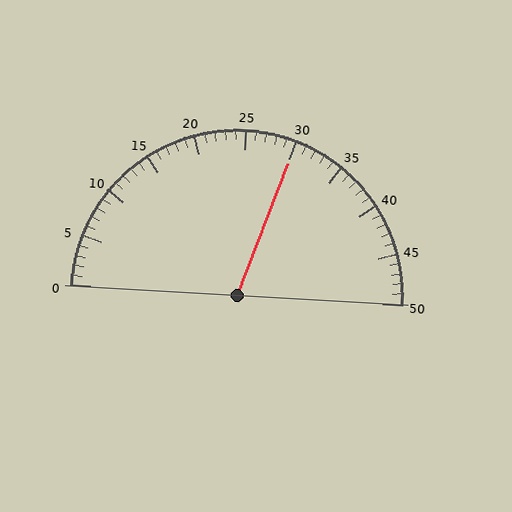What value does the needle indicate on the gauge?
The needle indicates approximately 30.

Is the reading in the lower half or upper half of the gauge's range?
The reading is in the upper half of the range (0 to 50).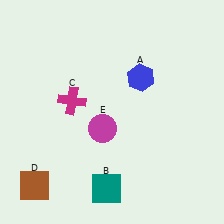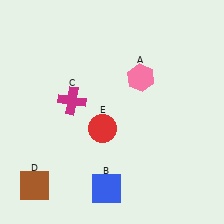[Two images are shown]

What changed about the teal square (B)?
In Image 1, B is teal. In Image 2, it changed to blue.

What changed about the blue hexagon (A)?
In Image 1, A is blue. In Image 2, it changed to pink.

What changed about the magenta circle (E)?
In Image 1, E is magenta. In Image 2, it changed to red.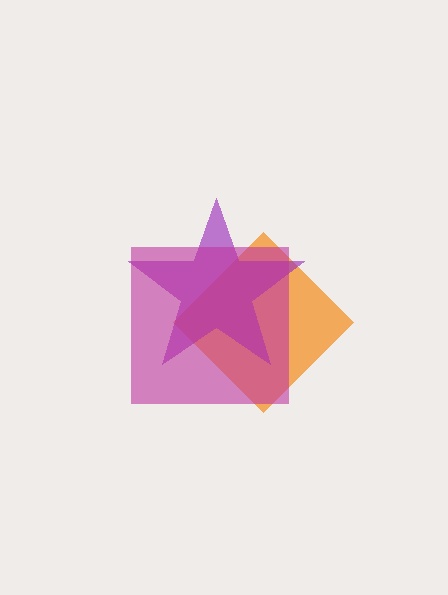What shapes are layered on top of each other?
The layered shapes are: an orange diamond, a purple star, a magenta square.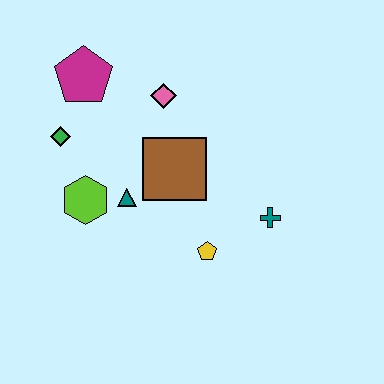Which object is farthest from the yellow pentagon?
The magenta pentagon is farthest from the yellow pentagon.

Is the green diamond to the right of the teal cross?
No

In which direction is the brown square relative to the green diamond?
The brown square is to the right of the green diamond.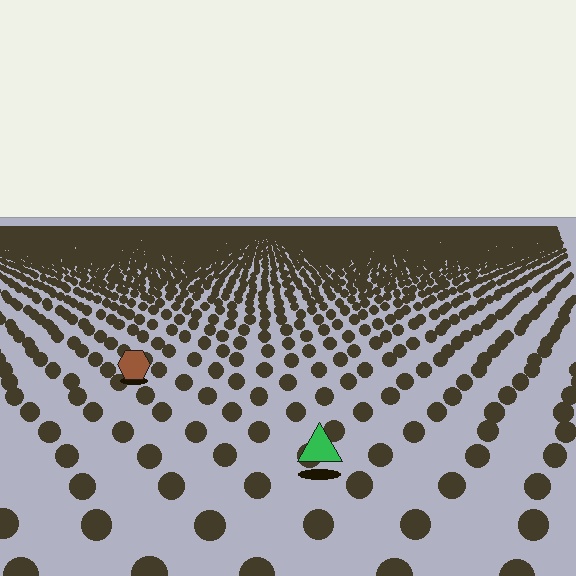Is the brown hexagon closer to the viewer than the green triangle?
No. The green triangle is closer — you can tell from the texture gradient: the ground texture is coarser near it.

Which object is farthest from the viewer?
The brown hexagon is farthest from the viewer. It appears smaller and the ground texture around it is denser.